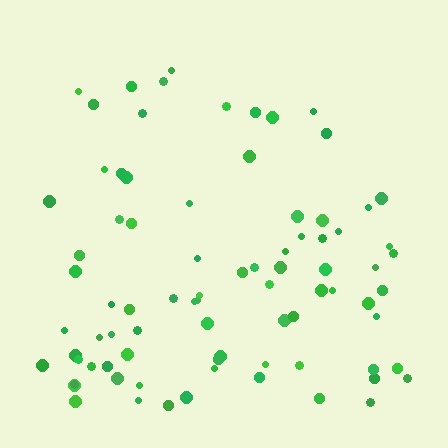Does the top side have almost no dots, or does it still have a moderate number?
Still a moderate number, just noticeably fewer than the bottom.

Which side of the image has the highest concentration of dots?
The bottom.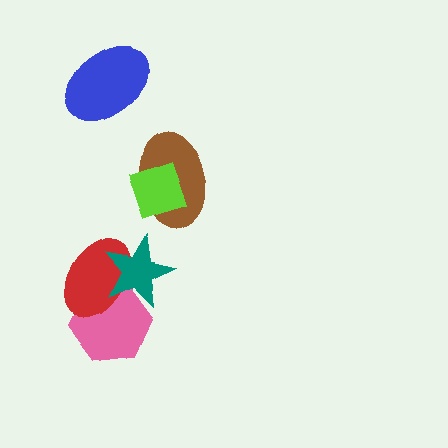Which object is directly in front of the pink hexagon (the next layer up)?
The red ellipse is directly in front of the pink hexagon.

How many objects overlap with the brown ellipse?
1 object overlaps with the brown ellipse.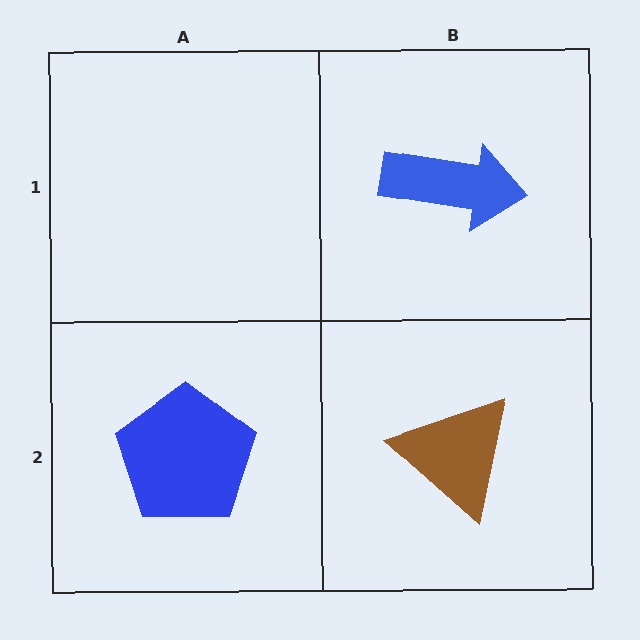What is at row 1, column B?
A blue arrow.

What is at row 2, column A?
A blue pentagon.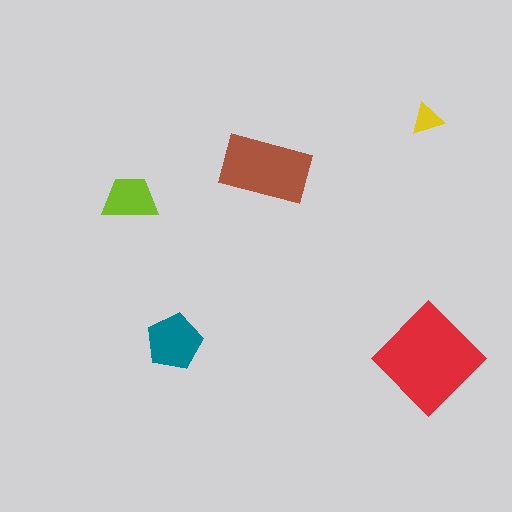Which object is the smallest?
The yellow triangle.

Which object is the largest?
The red diamond.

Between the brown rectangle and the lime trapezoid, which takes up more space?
The brown rectangle.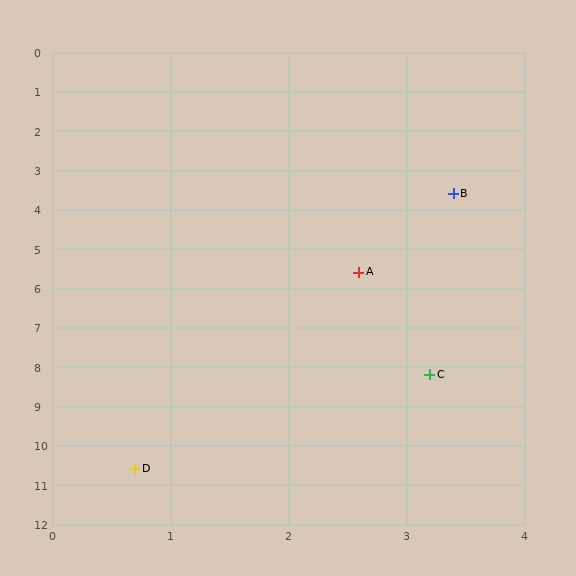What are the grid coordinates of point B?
Point B is at approximately (3.4, 3.6).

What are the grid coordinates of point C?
Point C is at approximately (3.2, 8.2).